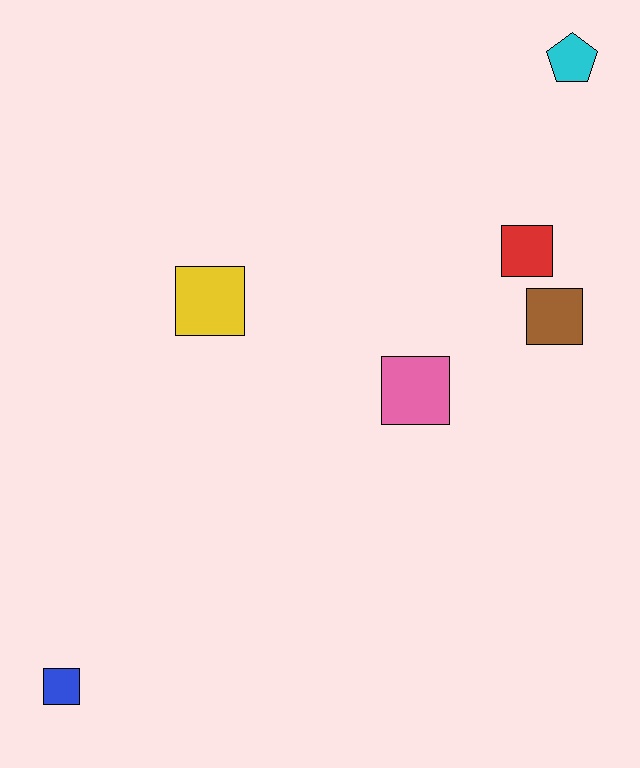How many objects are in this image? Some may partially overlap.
There are 6 objects.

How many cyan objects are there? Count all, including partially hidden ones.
There is 1 cyan object.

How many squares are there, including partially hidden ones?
There are 5 squares.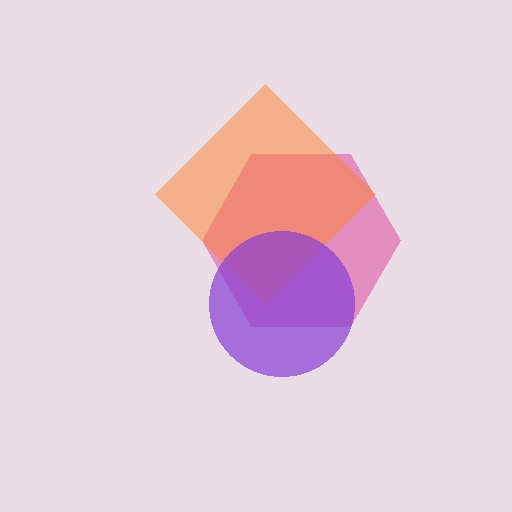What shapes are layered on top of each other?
The layered shapes are: a pink hexagon, an orange diamond, a purple circle.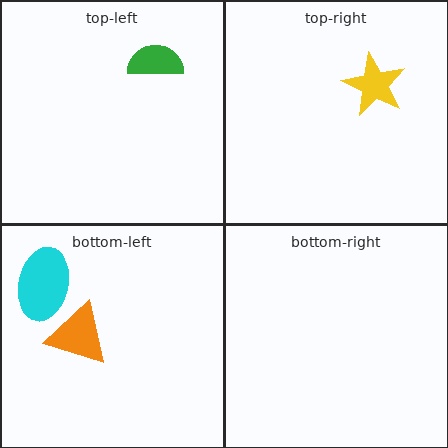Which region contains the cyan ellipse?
The bottom-left region.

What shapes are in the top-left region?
The green semicircle.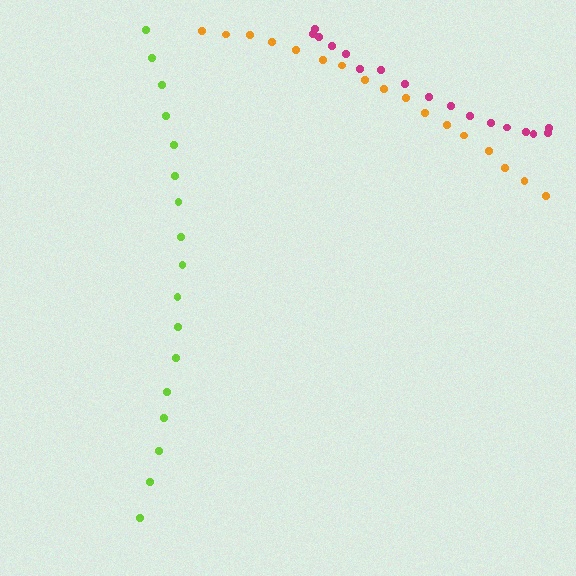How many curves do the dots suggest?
There are 3 distinct paths.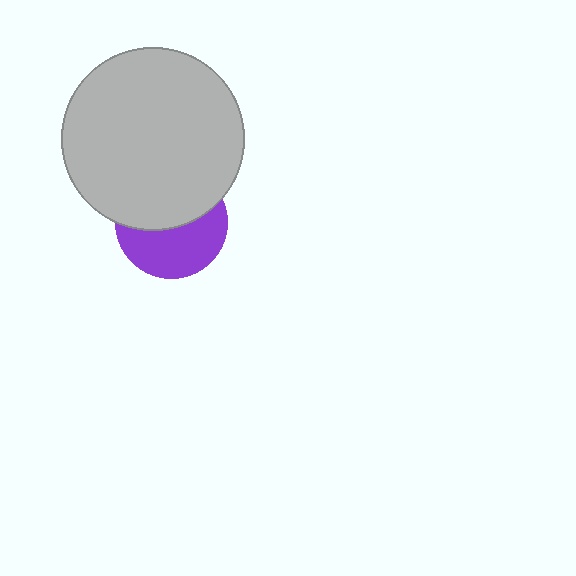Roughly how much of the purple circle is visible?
About half of it is visible (roughly 49%).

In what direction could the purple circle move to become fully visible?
The purple circle could move down. That would shift it out from behind the light gray circle entirely.